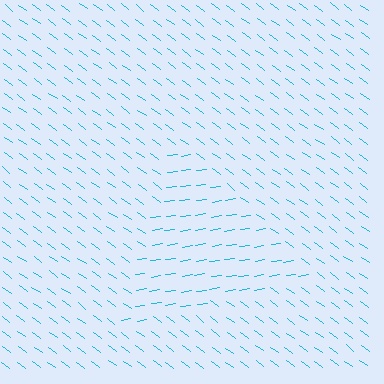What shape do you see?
I see a triangle.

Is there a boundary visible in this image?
Yes, there is a texture boundary formed by a change in line orientation.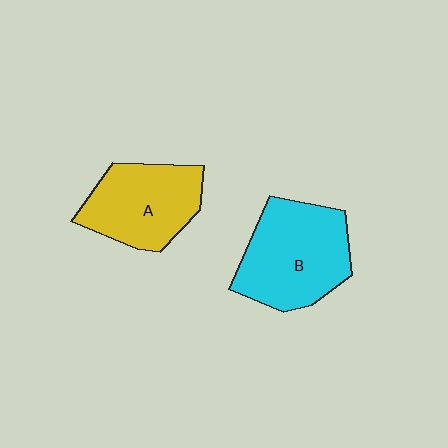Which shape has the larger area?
Shape B (cyan).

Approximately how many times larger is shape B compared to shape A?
Approximately 1.2 times.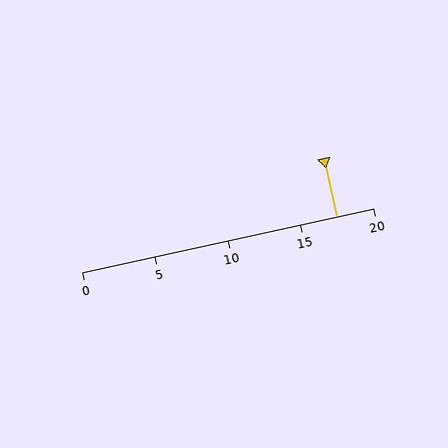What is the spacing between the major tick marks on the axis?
The major ticks are spaced 5 apart.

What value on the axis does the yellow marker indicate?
The marker indicates approximately 17.5.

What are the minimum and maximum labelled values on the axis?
The axis runs from 0 to 20.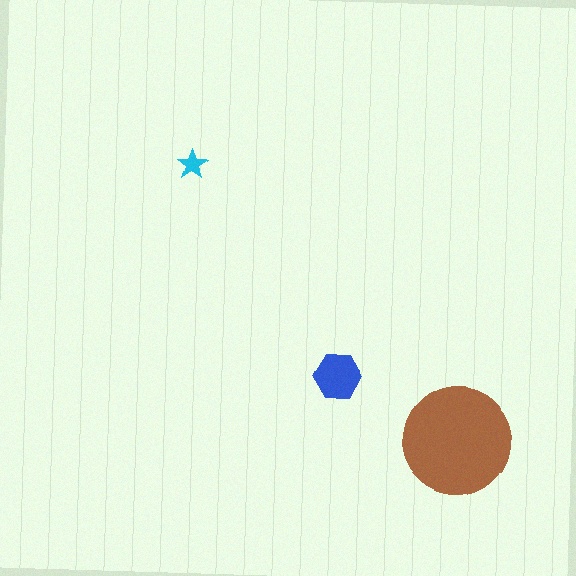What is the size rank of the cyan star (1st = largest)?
3rd.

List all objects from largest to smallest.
The brown circle, the blue hexagon, the cyan star.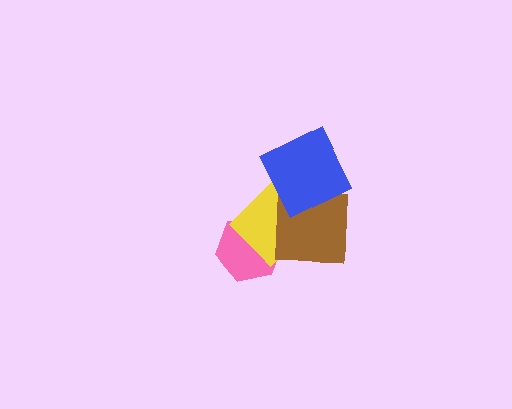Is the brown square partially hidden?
Yes, it is partially covered by another shape.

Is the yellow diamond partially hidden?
Yes, it is partially covered by another shape.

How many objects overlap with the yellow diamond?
3 objects overlap with the yellow diamond.